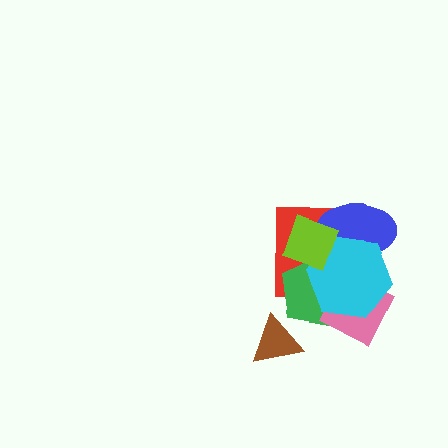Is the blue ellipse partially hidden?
Yes, it is partially covered by another shape.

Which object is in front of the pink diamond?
The cyan hexagon is in front of the pink diamond.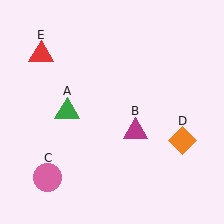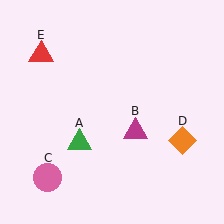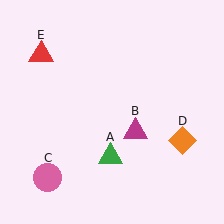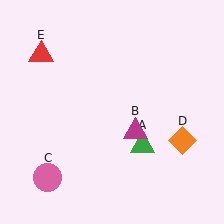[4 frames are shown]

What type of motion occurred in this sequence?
The green triangle (object A) rotated counterclockwise around the center of the scene.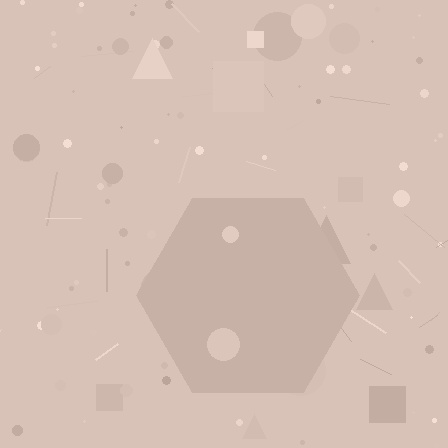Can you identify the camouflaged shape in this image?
The camouflaged shape is a hexagon.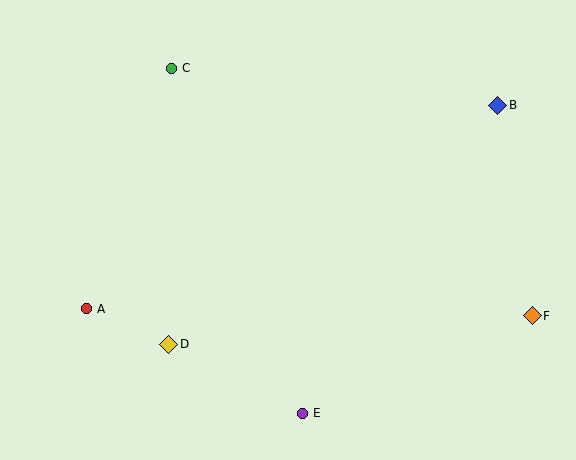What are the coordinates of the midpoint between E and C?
The midpoint between E and C is at (237, 241).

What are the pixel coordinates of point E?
Point E is at (302, 413).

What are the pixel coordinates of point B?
Point B is at (498, 105).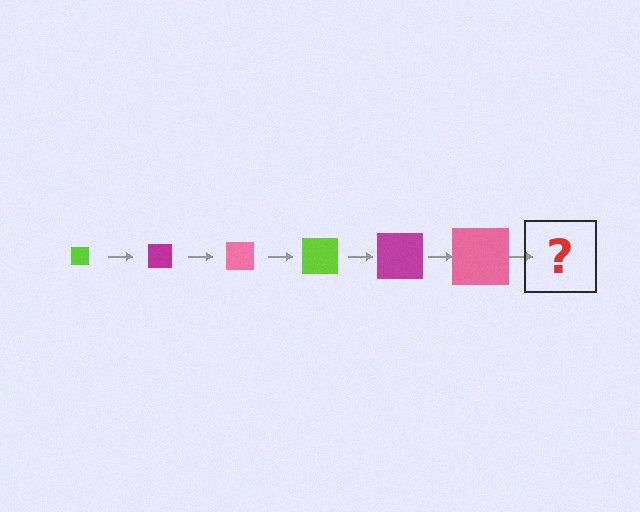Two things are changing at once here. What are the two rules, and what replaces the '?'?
The two rules are that the square grows larger each step and the color cycles through lime, magenta, and pink. The '?' should be a lime square, larger than the previous one.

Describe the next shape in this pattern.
It should be a lime square, larger than the previous one.